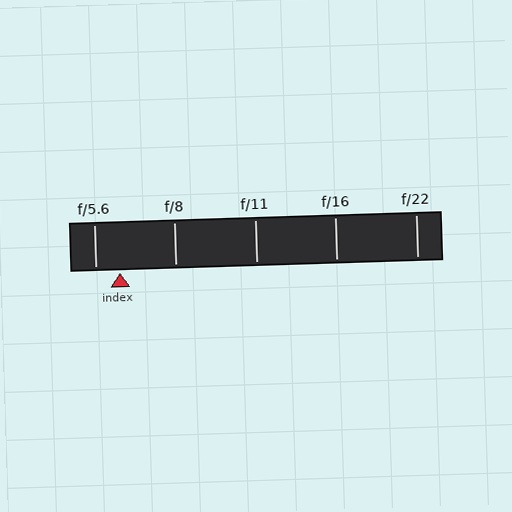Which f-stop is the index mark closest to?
The index mark is closest to f/5.6.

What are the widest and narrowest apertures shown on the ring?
The widest aperture shown is f/5.6 and the narrowest is f/22.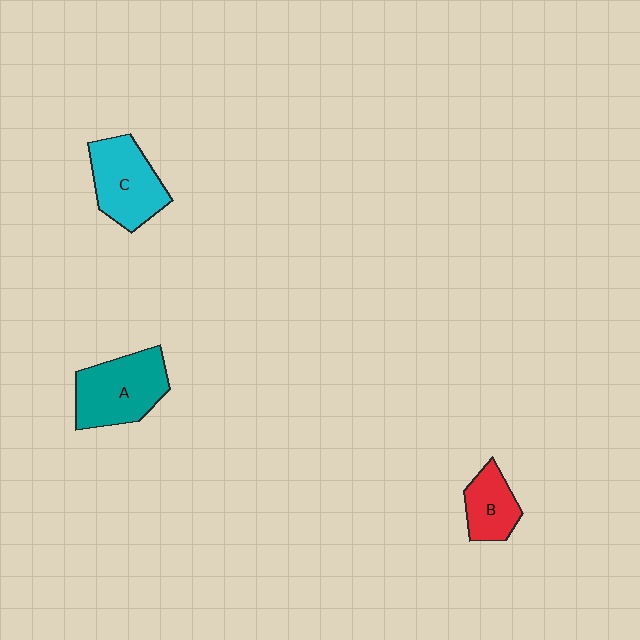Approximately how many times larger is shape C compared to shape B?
Approximately 1.6 times.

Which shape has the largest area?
Shape A (teal).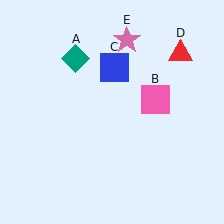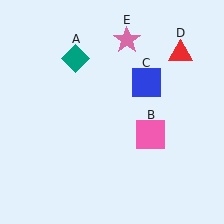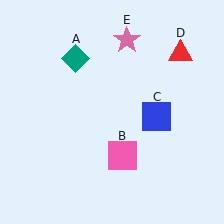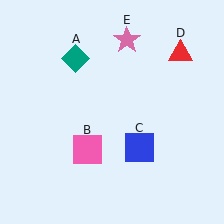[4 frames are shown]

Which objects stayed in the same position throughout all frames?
Teal diamond (object A) and red triangle (object D) and pink star (object E) remained stationary.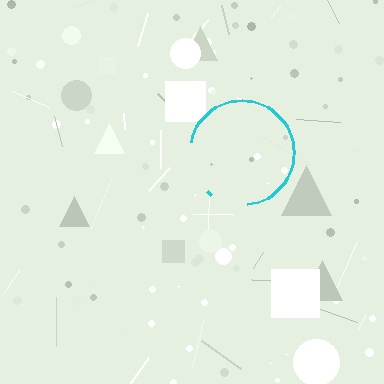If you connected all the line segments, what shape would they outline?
They would outline a circle.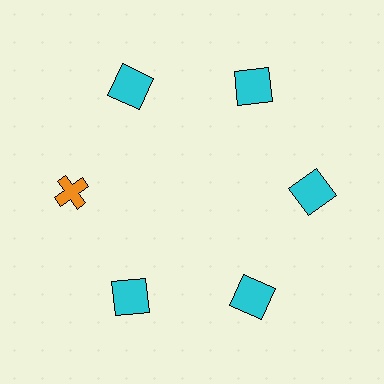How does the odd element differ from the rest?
It differs in both color (orange instead of cyan) and shape (cross instead of square).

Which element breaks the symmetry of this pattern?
The orange cross at roughly the 9 o'clock position breaks the symmetry. All other shapes are cyan squares.